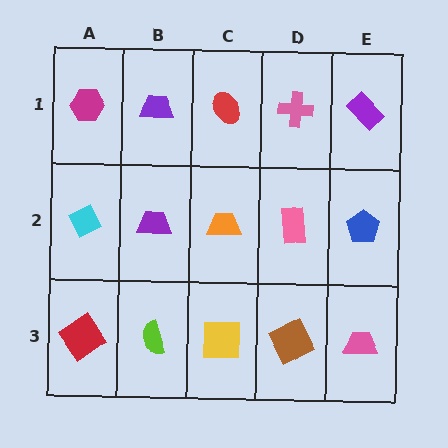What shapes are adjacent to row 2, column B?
A purple trapezoid (row 1, column B), a lime semicircle (row 3, column B), a cyan diamond (row 2, column A), an orange trapezoid (row 2, column C).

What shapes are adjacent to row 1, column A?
A cyan diamond (row 2, column A), a purple trapezoid (row 1, column B).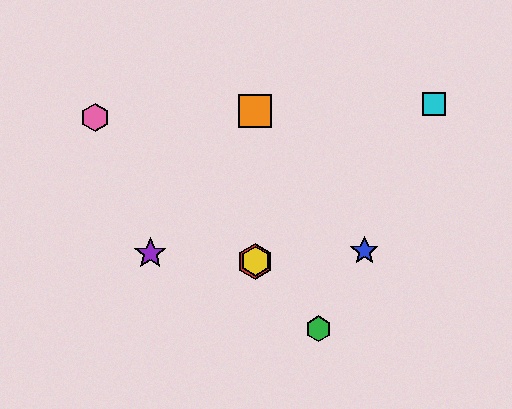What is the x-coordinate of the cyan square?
The cyan square is at x≈434.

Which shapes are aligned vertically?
The red hexagon, the yellow hexagon, the orange square are aligned vertically.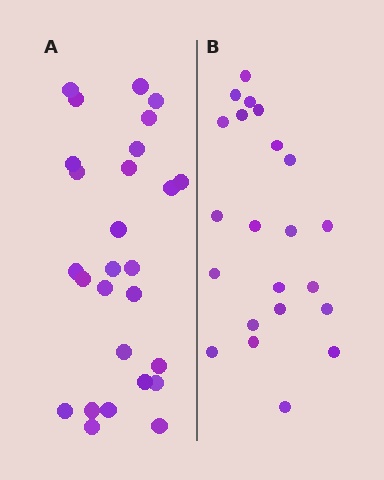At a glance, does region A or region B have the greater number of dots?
Region A (the left region) has more dots.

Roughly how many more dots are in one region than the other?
Region A has about 5 more dots than region B.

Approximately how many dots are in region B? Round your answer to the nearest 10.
About 20 dots. (The exact count is 22, which rounds to 20.)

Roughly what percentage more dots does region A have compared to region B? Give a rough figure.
About 25% more.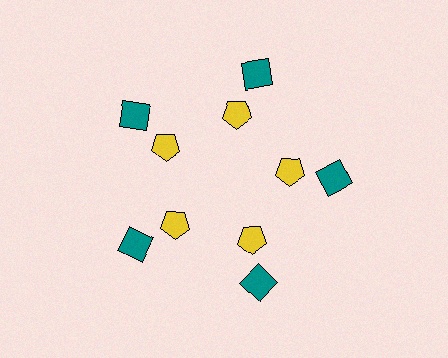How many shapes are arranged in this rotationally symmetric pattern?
There are 10 shapes, arranged in 5 groups of 2.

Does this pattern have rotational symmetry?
Yes, this pattern has 5-fold rotational symmetry. It looks the same after rotating 72 degrees around the center.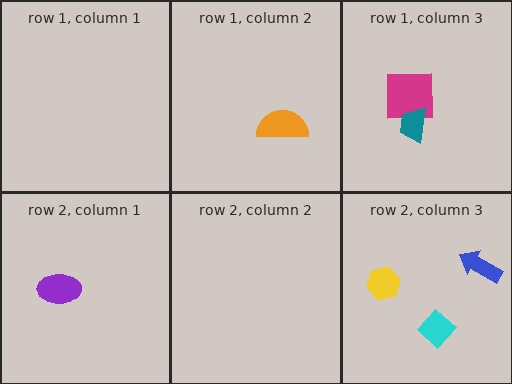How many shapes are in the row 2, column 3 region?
3.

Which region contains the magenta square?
The row 1, column 3 region.